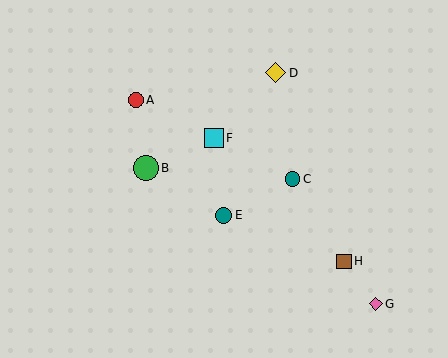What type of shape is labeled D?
Shape D is a yellow diamond.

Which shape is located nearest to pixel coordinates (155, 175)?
The green circle (labeled B) at (146, 168) is nearest to that location.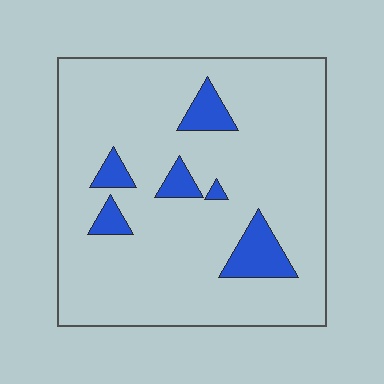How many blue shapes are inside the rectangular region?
6.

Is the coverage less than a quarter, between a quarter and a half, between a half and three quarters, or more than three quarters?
Less than a quarter.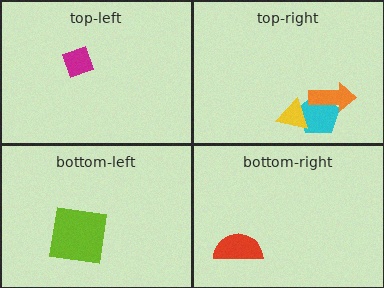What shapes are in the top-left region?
The magenta diamond.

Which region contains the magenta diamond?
The top-left region.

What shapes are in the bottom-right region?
The red semicircle.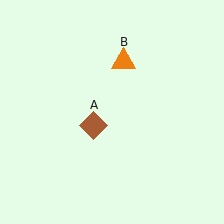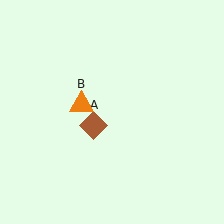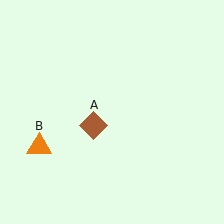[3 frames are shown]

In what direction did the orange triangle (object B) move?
The orange triangle (object B) moved down and to the left.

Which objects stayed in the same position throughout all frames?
Brown diamond (object A) remained stationary.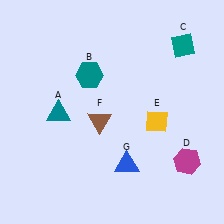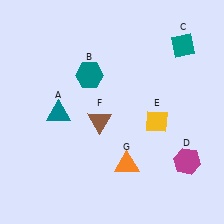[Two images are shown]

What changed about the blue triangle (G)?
In Image 1, G is blue. In Image 2, it changed to orange.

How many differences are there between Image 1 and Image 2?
There is 1 difference between the two images.